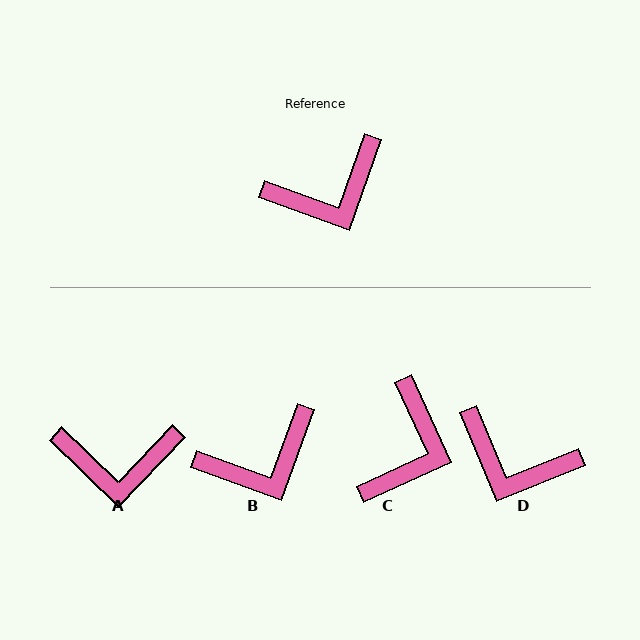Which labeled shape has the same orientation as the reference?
B.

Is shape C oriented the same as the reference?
No, it is off by about 44 degrees.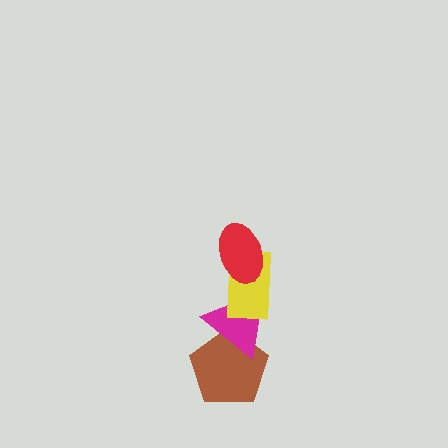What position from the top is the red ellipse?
The red ellipse is 1st from the top.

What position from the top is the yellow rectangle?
The yellow rectangle is 2nd from the top.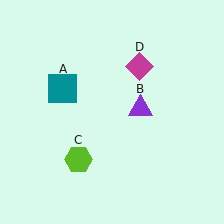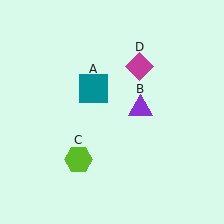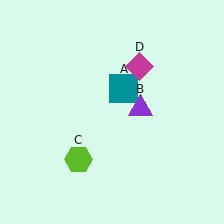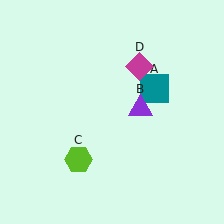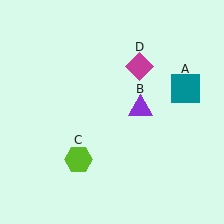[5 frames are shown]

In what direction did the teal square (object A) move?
The teal square (object A) moved right.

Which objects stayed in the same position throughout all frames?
Purple triangle (object B) and lime hexagon (object C) and magenta diamond (object D) remained stationary.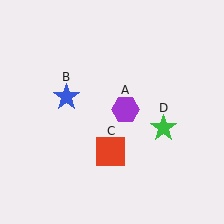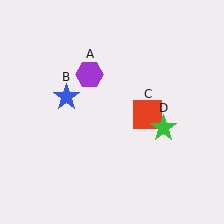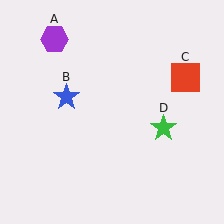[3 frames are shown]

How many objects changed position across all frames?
2 objects changed position: purple hexagon (object A), red square (object C).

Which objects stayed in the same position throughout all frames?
Blue star (object B) and green star (object D) remained stationary.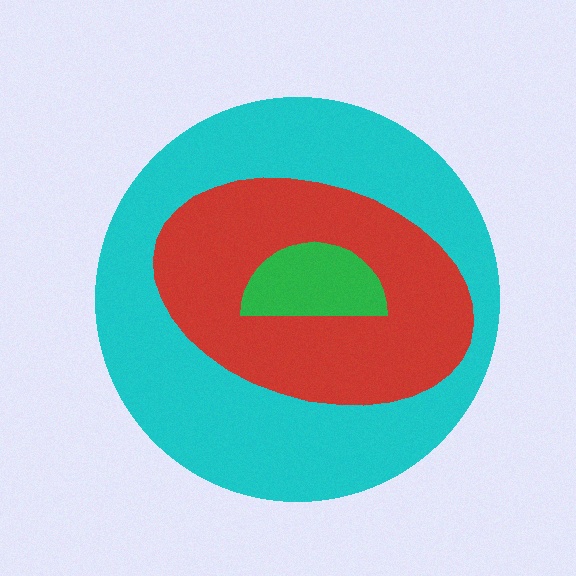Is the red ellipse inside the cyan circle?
Yes.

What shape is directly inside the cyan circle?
The red ellipse.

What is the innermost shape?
The green semicircle.